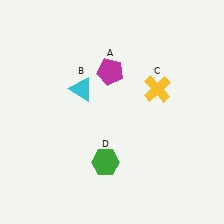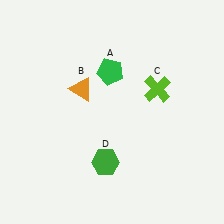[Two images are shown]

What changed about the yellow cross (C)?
In Image 1, C is yellow. In Image 2, it changed to lime.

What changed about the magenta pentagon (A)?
In Image 1, A is magenta. In Image 2, it changed to green.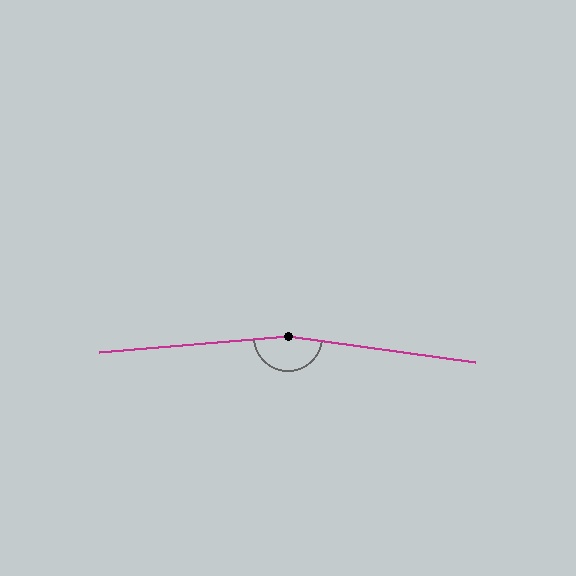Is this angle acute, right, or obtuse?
It is obtuse.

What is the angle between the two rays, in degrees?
Approximately 168 degrees.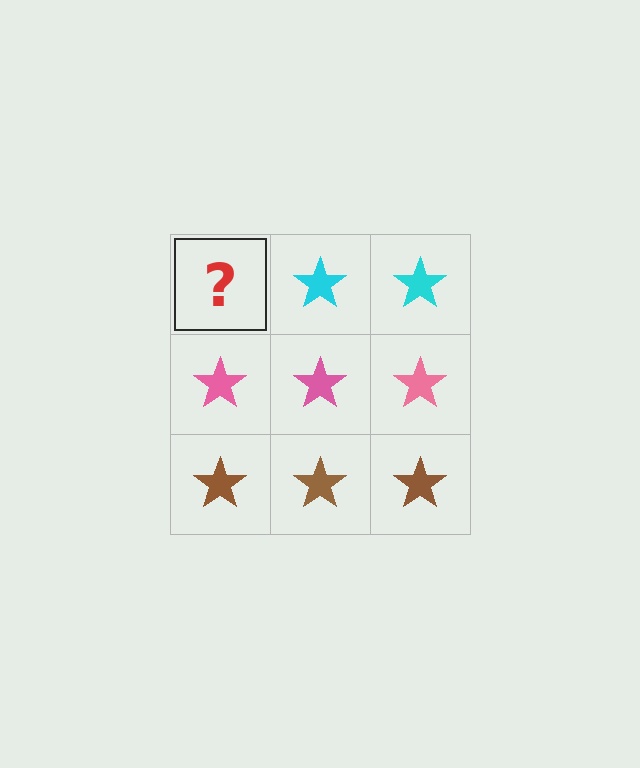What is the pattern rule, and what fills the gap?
The rule is that each row has a consistent color. The gap should be filled with a cyan star.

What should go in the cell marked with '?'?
The missing cell should contain a cyan star.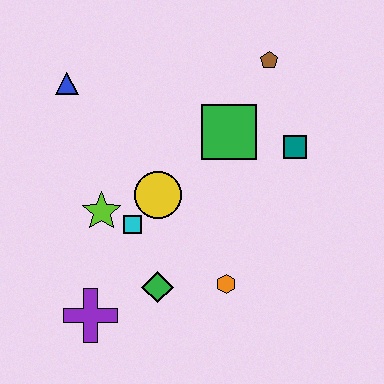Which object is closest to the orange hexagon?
The green diamond is closest to the orange hexagon.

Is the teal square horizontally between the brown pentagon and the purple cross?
No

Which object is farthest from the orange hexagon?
The blue triangle is farthest from the orange hexagon.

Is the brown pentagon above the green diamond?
Yes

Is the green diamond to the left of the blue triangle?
No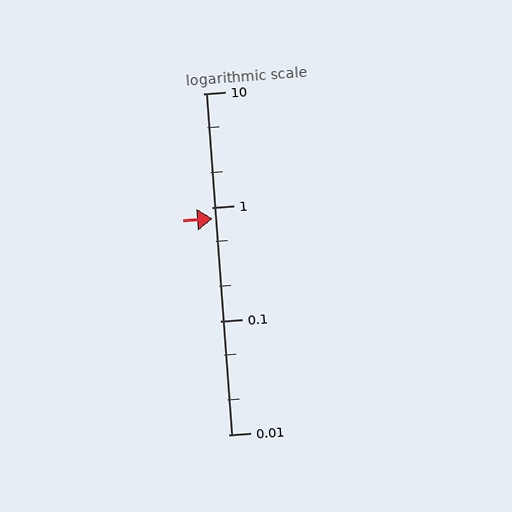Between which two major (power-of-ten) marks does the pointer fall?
The pointer is between 0.1 and 1.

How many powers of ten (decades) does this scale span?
The scale spans 3 decades, from 0.01 to 10.